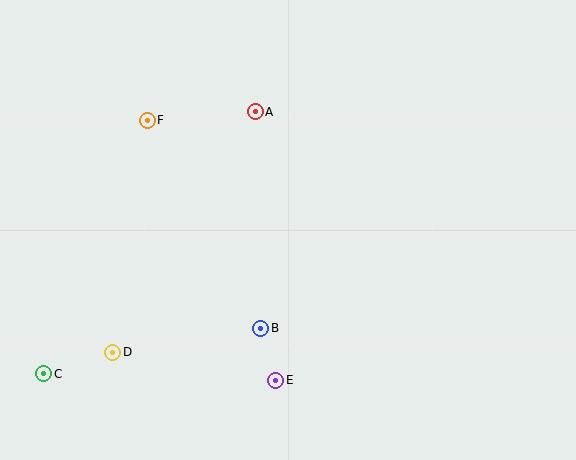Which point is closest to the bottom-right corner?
Point E is closest to the bottom-right corner.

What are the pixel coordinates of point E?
Point E is at (276, 380).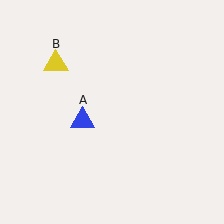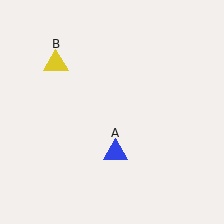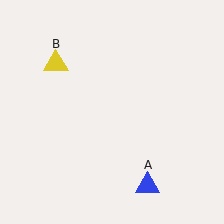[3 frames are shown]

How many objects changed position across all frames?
1 object changed position: blue triangle (object A).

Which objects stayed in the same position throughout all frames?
Yellow triangle (object B) remained stationary.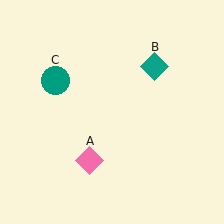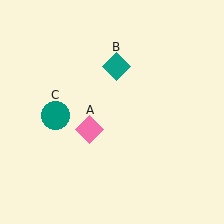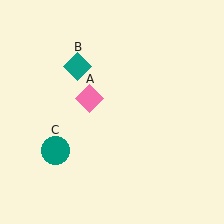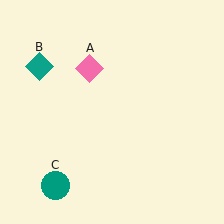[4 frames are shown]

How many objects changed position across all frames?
3 objects changed position: pink diamond (object A), teal diamond (object B), teal circle (object C).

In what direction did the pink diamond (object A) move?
The pink diamond (object A) moved up.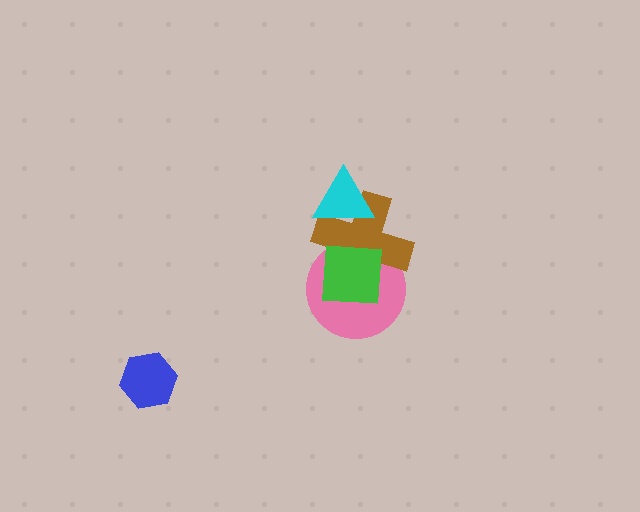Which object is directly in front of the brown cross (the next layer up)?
The cyan triangle is directly in front of the brown cross.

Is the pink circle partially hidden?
Yes, it is partially covered by another shape.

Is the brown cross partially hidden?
Yes, it is partially covered by another shape.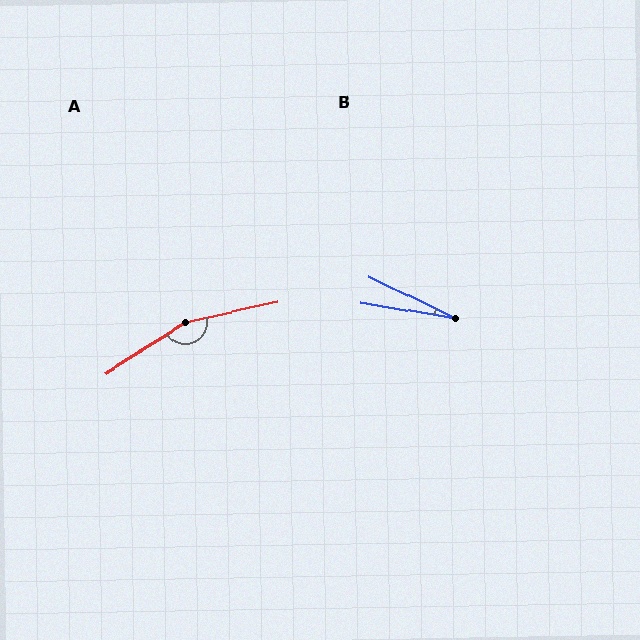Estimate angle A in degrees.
Approximately 160 degrees.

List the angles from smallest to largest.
B (16°), A (160°).